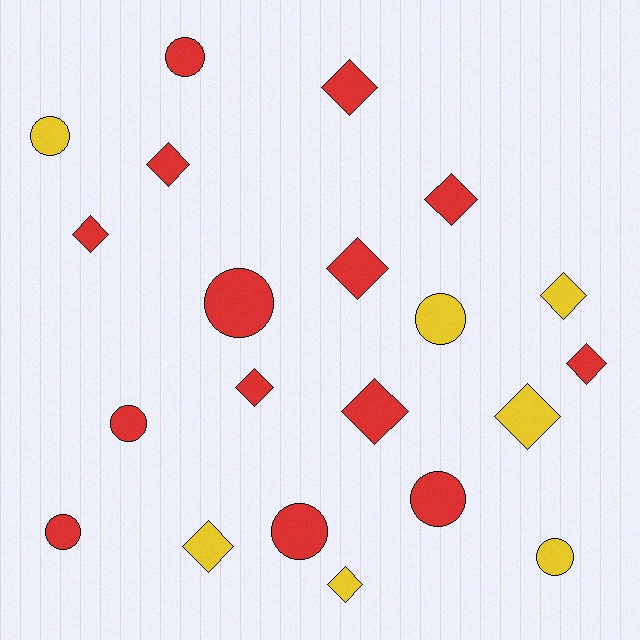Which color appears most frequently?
Red, with 14 objects.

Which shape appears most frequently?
Diamond, with 12 objects.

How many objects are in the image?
There are 21 objects.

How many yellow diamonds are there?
There are 4 yellow diamonds.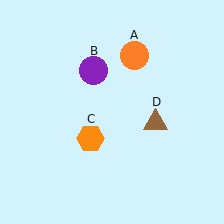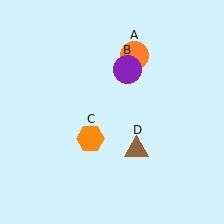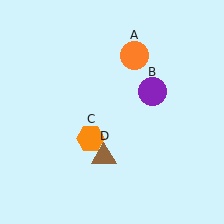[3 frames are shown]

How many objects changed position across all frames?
2 objects changed position: purple circle (object B), brown triangle (object D).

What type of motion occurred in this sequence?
The purple circle (object B), brown triangle (object D) rotated clockwise around the center of the scene.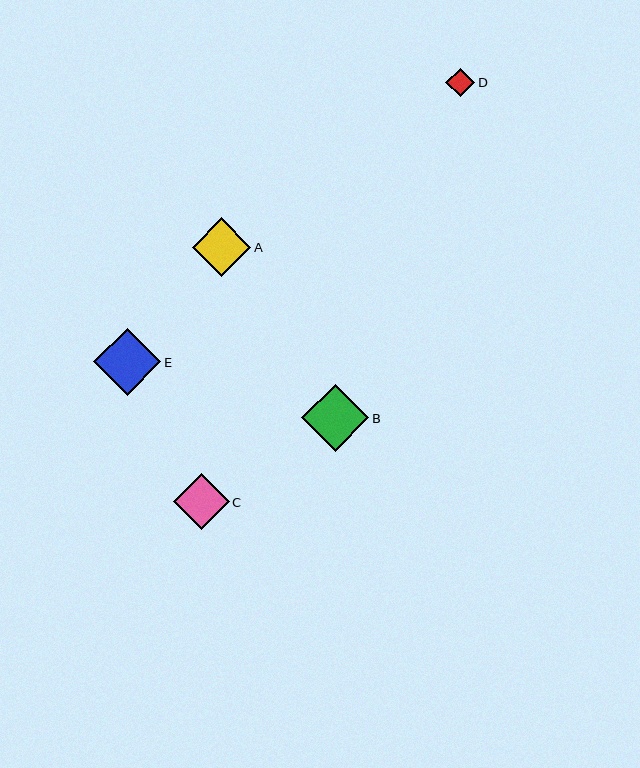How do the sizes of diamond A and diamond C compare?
Diamond A and diamond C are approximately the same size.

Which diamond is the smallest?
Diamond D is the smallest with a size of approximately 29 pixels.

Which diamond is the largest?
Diamond B is the largest with a size of approximately 67 pixels.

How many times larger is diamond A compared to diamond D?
Diamond A is approximately 2.0 times the size of diamond D.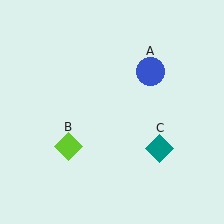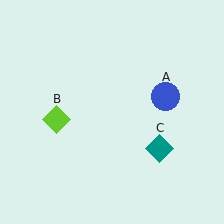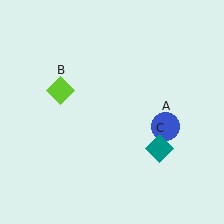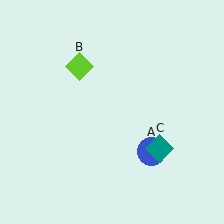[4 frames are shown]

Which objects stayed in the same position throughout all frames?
Teal diamond (object C) remained stationary.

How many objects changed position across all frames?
2 objects changed position: blue circle (object A), lime diamond (object B).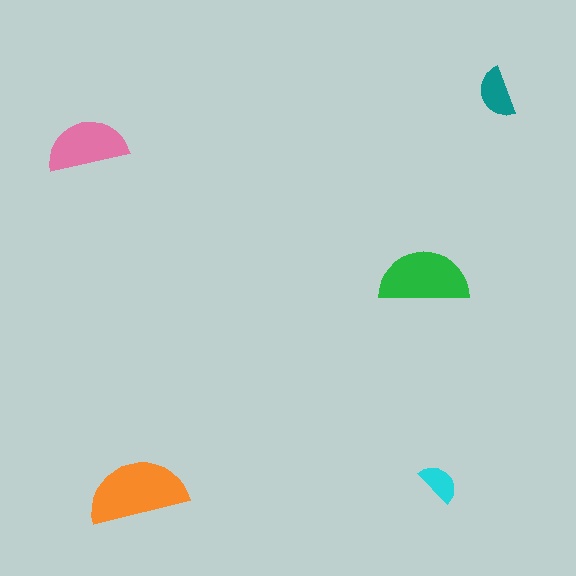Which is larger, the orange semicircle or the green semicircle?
The orange one.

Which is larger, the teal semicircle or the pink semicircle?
The pink one.